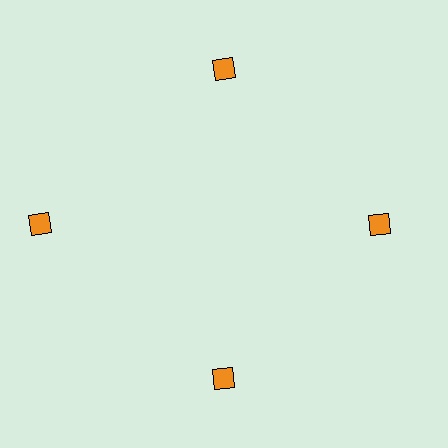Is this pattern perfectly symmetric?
No. The 4 orange squares are arranged in a ring, but one element near the 9 o'clock position is pushed outward from the center, breaking the 4-fold rotational symmetry.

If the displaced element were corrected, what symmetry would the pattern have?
It would have 4-fold rotational symmetry — the pattern would map onto itself every 90 degrees.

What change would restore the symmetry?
The symmetry would be restored by moving it inward, back onto the ring so that all 4 squares sit at equal angles and equal distance from the center.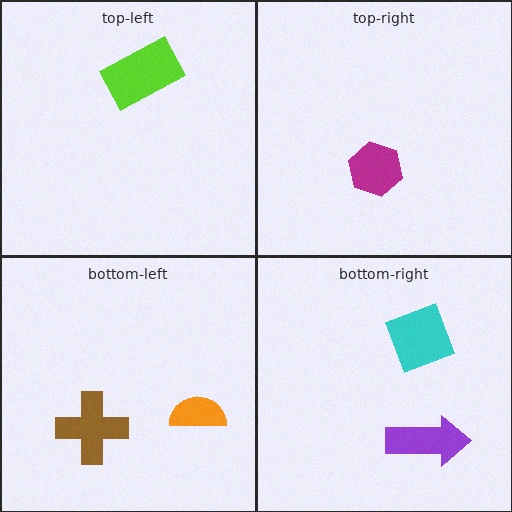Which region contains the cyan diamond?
The bottom-right region.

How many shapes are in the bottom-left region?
2.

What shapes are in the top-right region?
The magenta hexagon.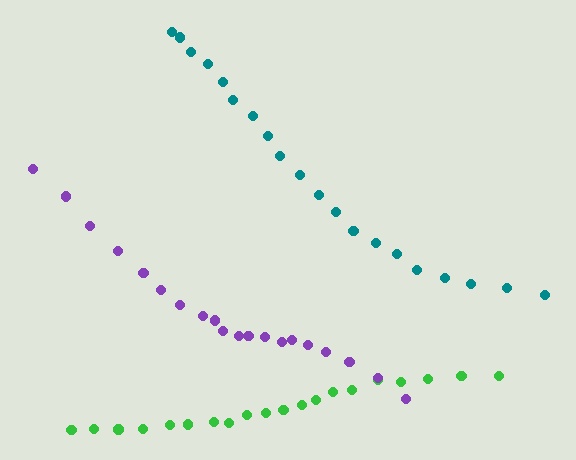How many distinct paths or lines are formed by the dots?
There are 3 distinct paths.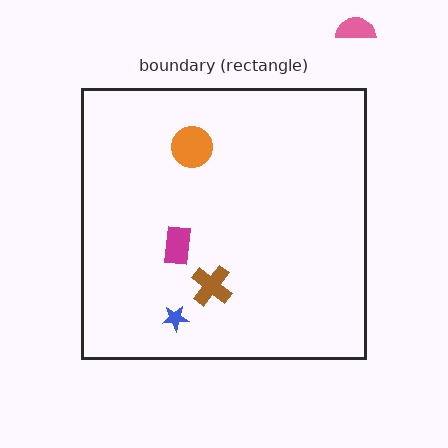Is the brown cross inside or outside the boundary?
Inside.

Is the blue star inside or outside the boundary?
Inside.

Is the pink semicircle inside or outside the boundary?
Outside.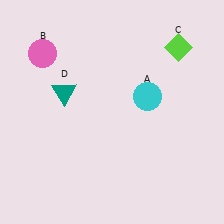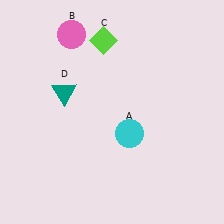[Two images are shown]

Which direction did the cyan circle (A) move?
The cyan circle (A) moved down.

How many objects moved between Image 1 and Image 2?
3 objects moved between the two images.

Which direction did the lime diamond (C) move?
The lime diamond (C) moved left.